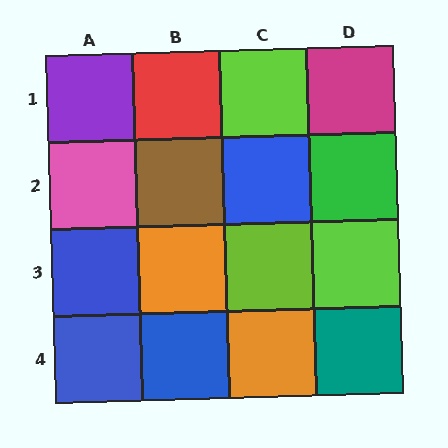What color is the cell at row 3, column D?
Lime.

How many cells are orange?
2 cells are orange.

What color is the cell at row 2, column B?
Brown.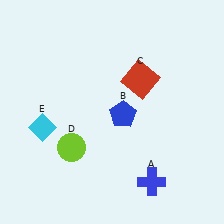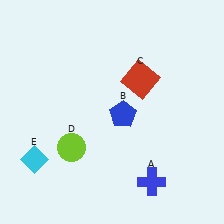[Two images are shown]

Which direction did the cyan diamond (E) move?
The cyan diamond (E) moved down.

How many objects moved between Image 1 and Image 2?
1 object moved between the two images.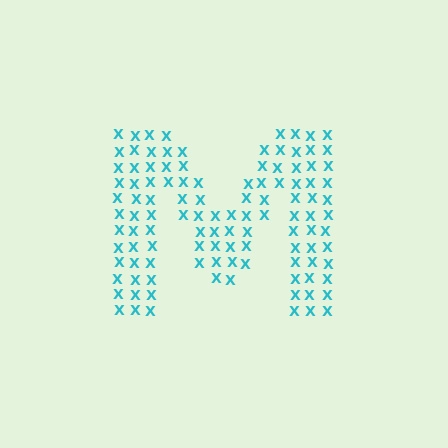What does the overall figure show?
The overall figure shows the letter M.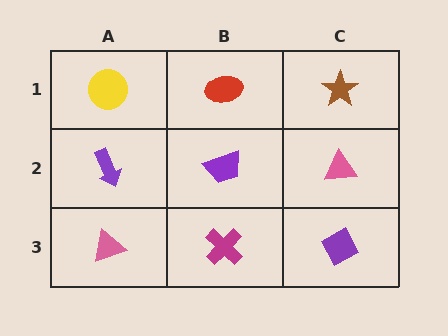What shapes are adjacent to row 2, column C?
A brown star (row 1, column C), a purple diamond (row 3, column C), a purple trapezoid (row 2, column B).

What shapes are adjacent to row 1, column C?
A pink triangle (row 2, column C), a red ellipse (row 1, column B).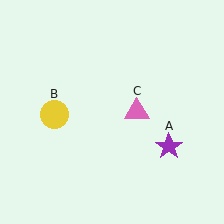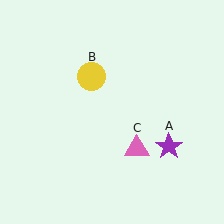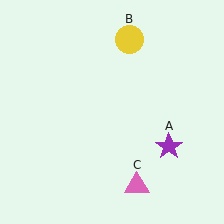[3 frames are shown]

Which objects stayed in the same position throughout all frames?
Purple star (object A) remained stationary.